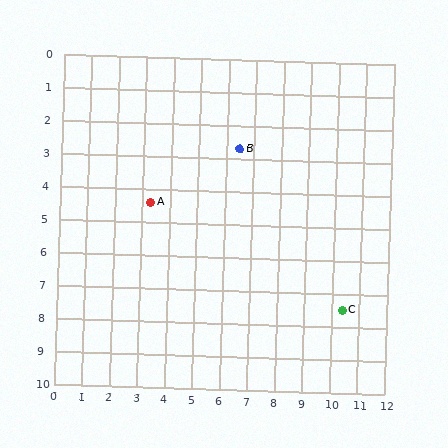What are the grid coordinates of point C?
Point C is at approximately (10.4, 7.5).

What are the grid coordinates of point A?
Point A is at approximately (3.3, 4.4).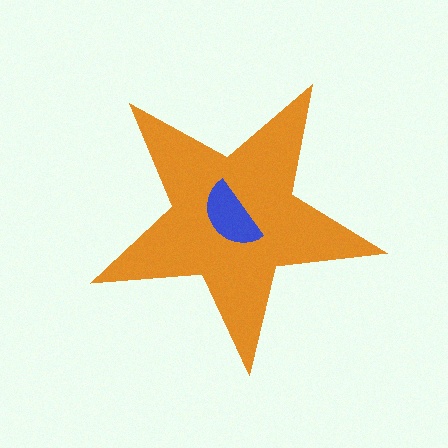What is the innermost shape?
The blue semicircle.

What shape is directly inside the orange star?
The blue semicircle.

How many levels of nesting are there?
2.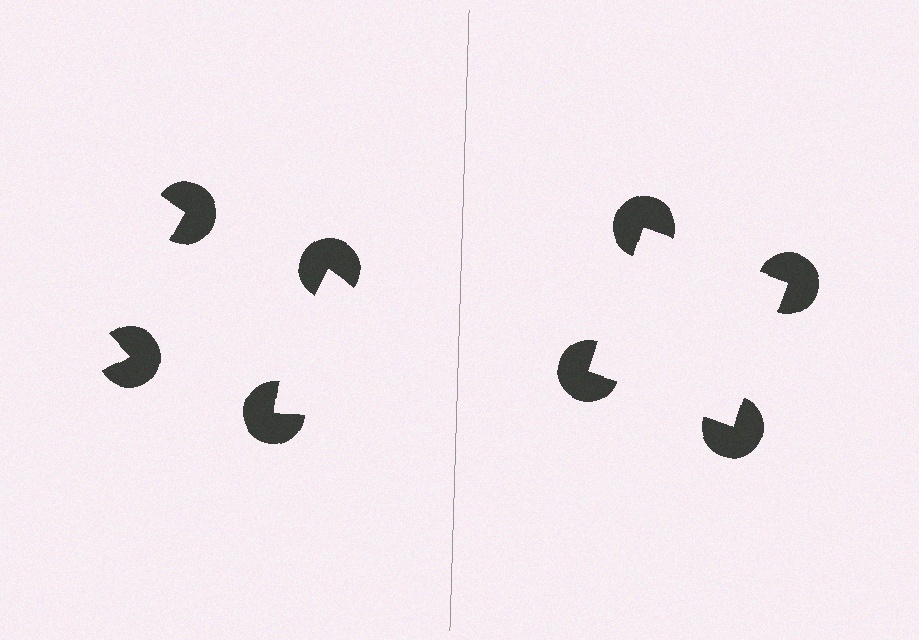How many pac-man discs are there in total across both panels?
8 — 4 on each side.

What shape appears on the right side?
An illusory square.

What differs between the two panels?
The pac-man discs are positioned identically on both sides; only the wedge orientations differ. On the right they align to a square; on the left they are misaligned.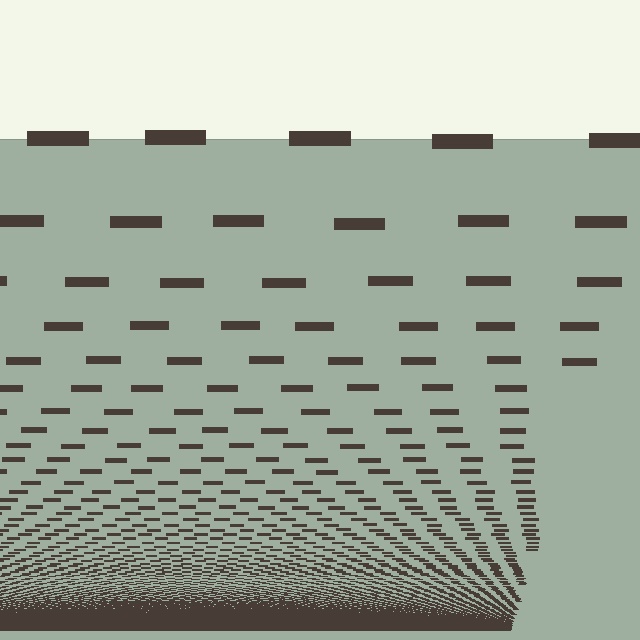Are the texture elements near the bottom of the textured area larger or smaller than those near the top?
Smaller. The gradient is inverted — elements near the bottom are smaller and denser.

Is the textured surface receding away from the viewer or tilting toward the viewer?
The surface appears to tilt toward the viewer. Texture elements get larger and sparser toward the top.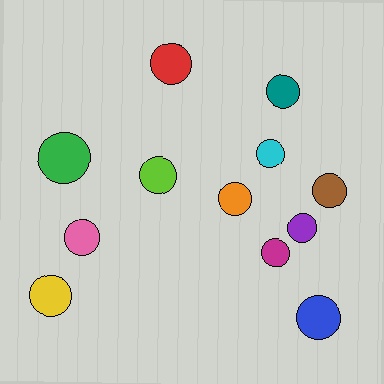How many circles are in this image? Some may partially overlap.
There are 12 circles.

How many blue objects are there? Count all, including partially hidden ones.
There is 1 blue object.